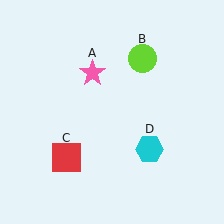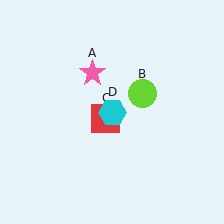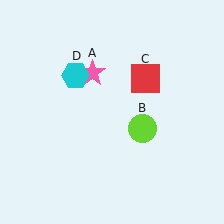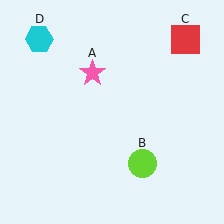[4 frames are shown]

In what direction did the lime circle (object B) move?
The lime circle (object B) moved down.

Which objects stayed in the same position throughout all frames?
Pink star (object A) remained stationary.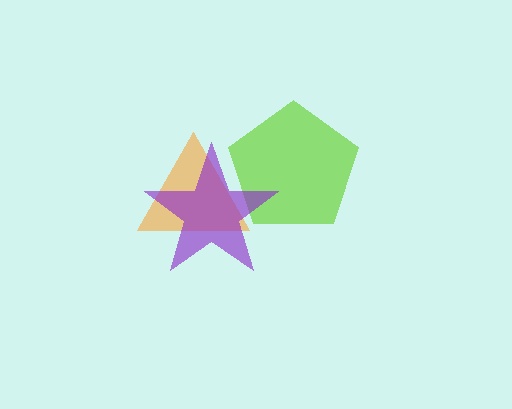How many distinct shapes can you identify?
There are 3 distinct shapes: a lime pentagon, an orange triangle, a purple star.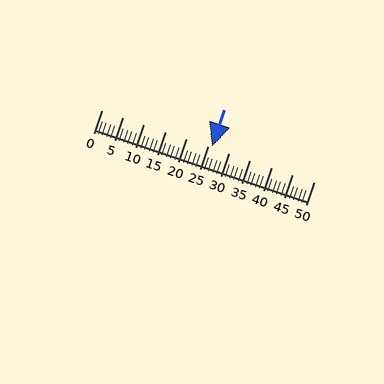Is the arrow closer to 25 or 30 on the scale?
The arrow is closer to 25.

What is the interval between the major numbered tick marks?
The major tick marks are spaced 5 units apart.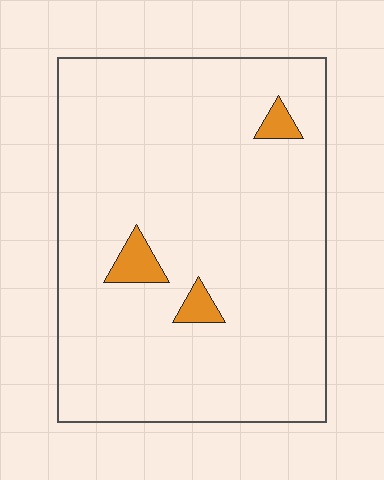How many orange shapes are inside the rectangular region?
3.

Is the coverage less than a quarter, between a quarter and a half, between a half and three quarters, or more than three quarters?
Less than a quarter.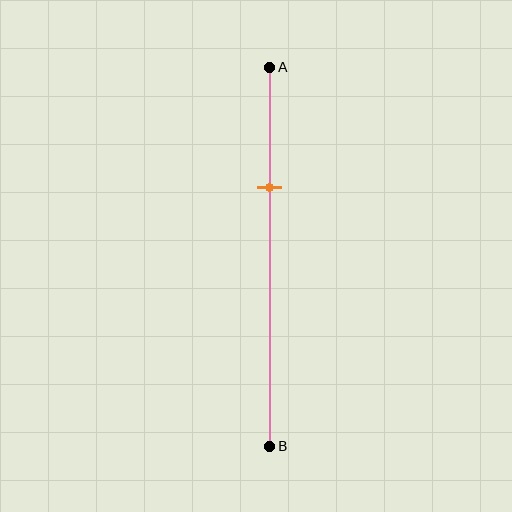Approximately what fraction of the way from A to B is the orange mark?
The orange mark is approximately 30% of the way from A to B.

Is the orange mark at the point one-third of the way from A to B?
Yes, the mark is approximately at the one-third point.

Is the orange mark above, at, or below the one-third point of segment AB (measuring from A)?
The orange mark is approximately at the one-third point of segment AB.